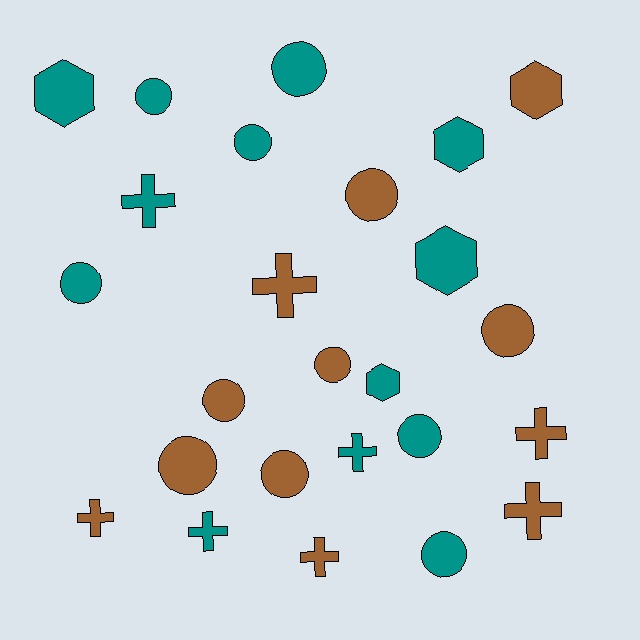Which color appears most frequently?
Teal, with 13 objects.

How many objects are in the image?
There are 25 objects.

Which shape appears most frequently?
Circle, with 12 objects.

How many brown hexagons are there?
There is 1 brown hexagon.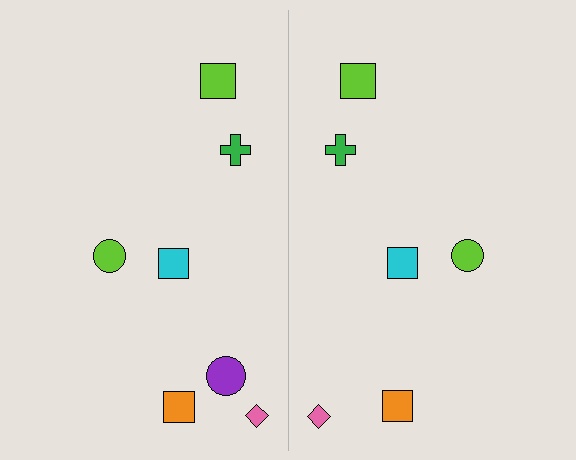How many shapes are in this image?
There are 13 shapes in this image.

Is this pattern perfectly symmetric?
No, the pattern is not perfectly symmetric. A purple circle is missing from the right side.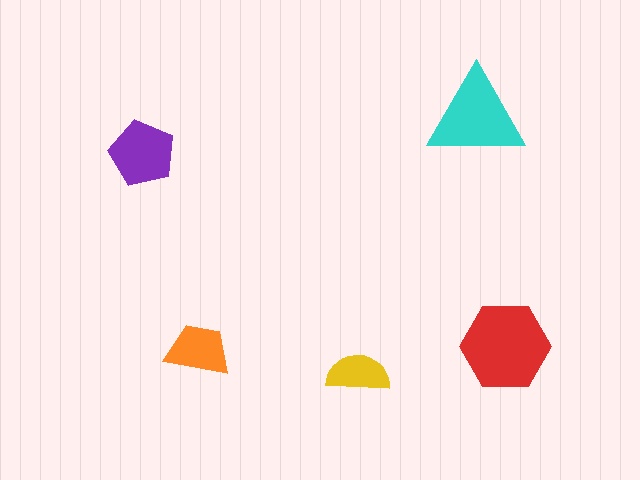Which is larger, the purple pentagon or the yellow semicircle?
The purple pentagon.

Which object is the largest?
The red hexagon.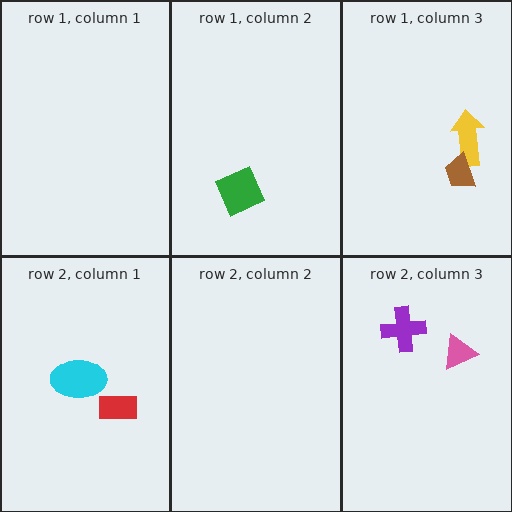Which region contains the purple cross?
The row 2, column 3 region.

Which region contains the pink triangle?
The row 2, column 3 region.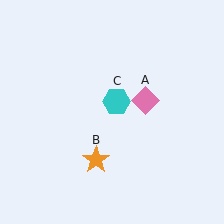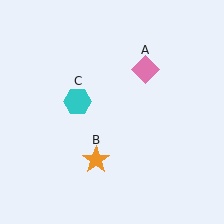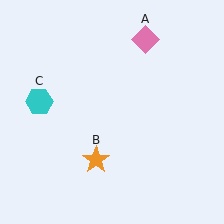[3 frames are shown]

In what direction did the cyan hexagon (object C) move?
The cyan hexagon (object C) moved left.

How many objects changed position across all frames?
2 objects changed position: pink diamond (object A), cyan hexagon (object C).